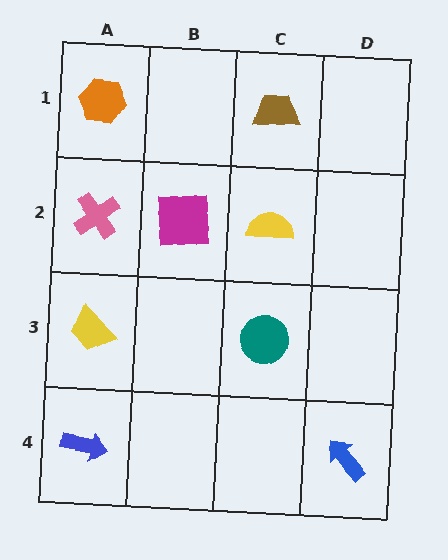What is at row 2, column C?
A yellow semicircle.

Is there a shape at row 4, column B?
No, that cell is empty.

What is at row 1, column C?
A brown trapezoid.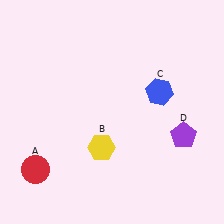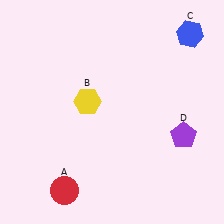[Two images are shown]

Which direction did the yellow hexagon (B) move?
The yellow hexagon (B) moved up.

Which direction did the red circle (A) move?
The red circle (A) moved right.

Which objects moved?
The objects that moved are: the red circle (A), the yellow hexagon (B), the blue hexagon (C).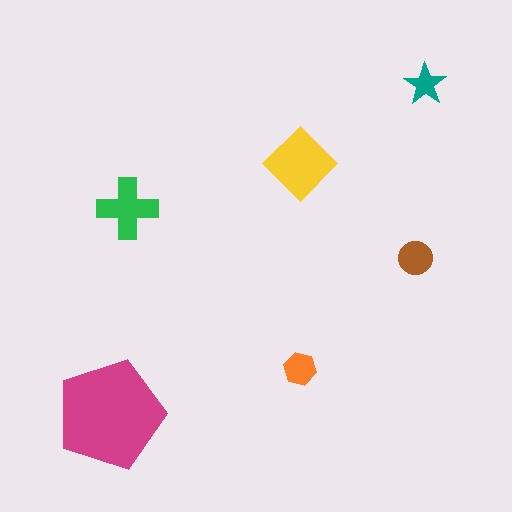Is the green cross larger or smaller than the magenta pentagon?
Smaller.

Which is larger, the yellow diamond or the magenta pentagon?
The magenta pentagon.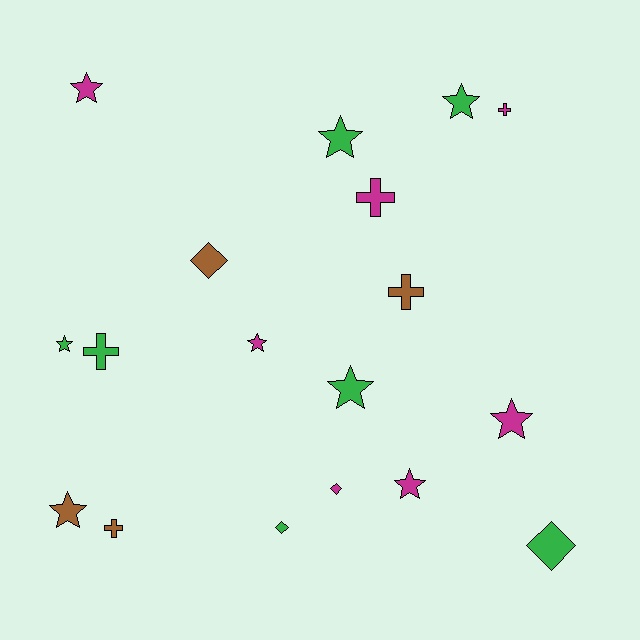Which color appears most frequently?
Green, with 7 objects.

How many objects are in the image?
There are 18 objects.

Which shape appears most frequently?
Star, with 9 objects.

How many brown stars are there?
There is 1 brown star.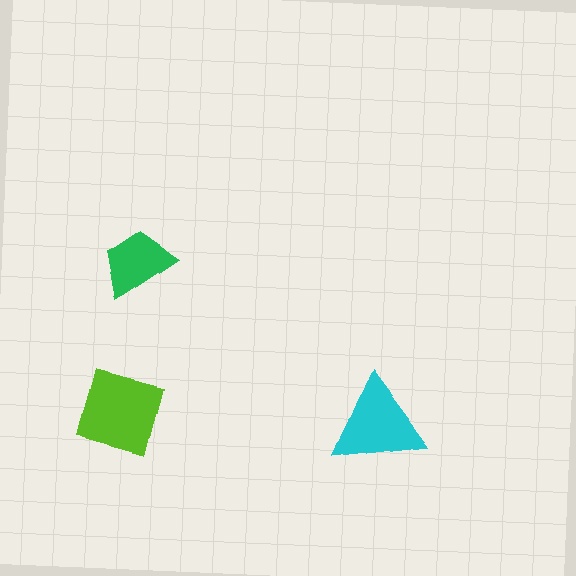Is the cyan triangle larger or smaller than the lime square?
Smaller.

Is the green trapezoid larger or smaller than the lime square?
Smaller.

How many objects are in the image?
There are 3 objects in the image.